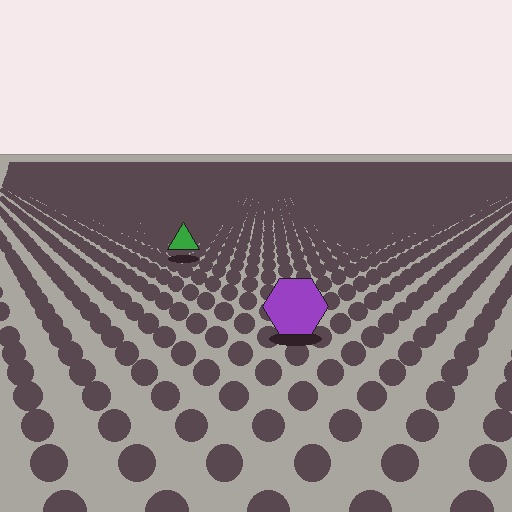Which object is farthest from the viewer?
The green triangle is farthest from the viewer. It appears smaller and the ground texture around it is denser.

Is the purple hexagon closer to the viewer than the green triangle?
Yes. The purple hexagon is closer — you can tell from the texture gradient: the ground texture is coarser near it.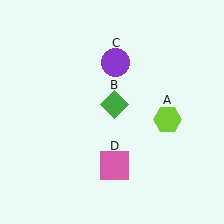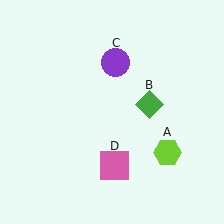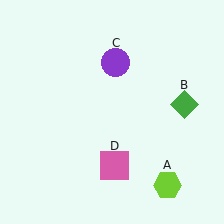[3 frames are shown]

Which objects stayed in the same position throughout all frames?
Purple circle (object C) and pink square (object D) remained stationary.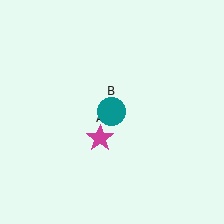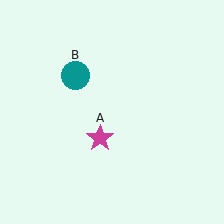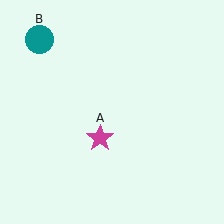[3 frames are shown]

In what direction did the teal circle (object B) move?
The teal circle (object B) moved up and to the left.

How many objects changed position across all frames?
1 object changed position: teal circle (object B).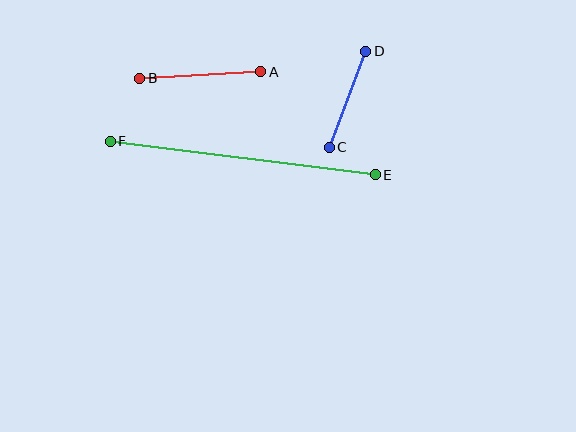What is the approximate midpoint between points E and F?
The midpoint is at approximately (243, 158) pixels.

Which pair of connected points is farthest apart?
Points E and F are farthest apart.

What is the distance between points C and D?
The distance is approximately 103 pixels.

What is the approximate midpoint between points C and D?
The midpoint is at approximately (347, 99) pixels.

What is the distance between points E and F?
The distance is approximately 267 pixels.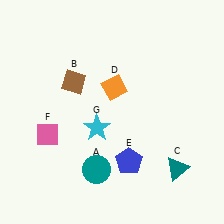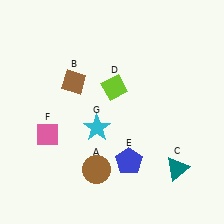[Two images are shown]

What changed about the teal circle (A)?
In Image 1, A is teal. In Image 2, it changed to brown.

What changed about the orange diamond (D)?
In Image 1, D is orange. In Image 2, it changed to lime.